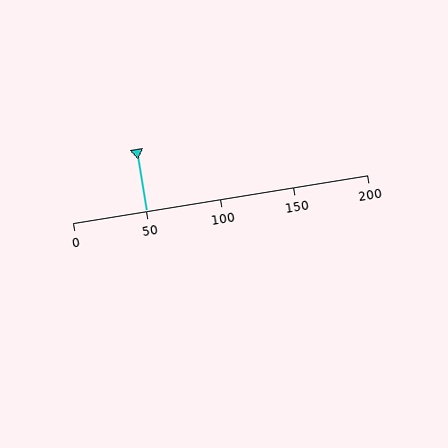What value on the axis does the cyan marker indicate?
The marker indicates approximately 50.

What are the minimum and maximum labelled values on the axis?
The axis runs from 0 to 200.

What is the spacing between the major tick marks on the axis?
The major ticks are spaced 50 apart.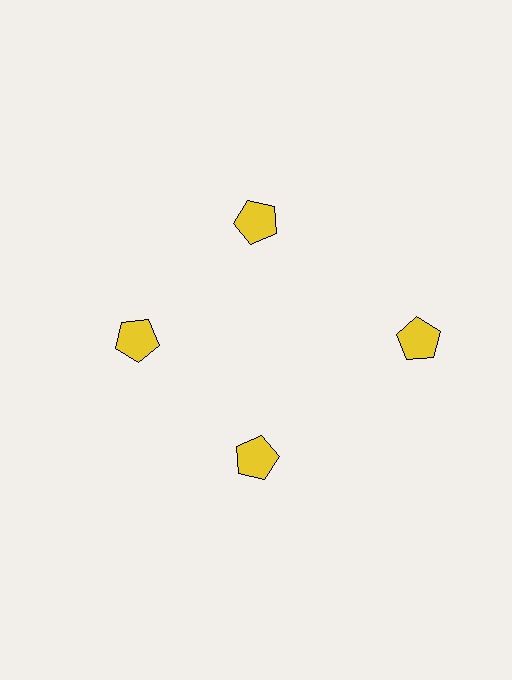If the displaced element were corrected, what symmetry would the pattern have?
It would have 4-fold rotational symmetry — the pattern would map onto itself every 90 degrees.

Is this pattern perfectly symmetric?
No. The 4 yellow pentagons are arranged in a ring, but one element near the 3 o'clock position is pushed outward from the center, breaking the 4-fold rotational symmetry.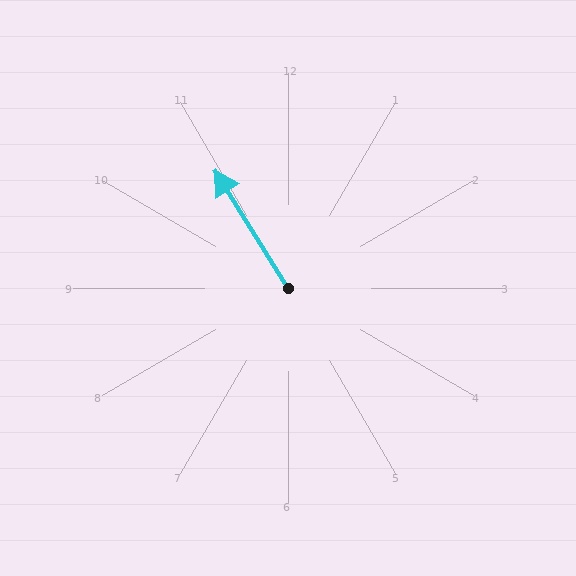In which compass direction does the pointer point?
Northwest.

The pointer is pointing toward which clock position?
Roughly 11 o'clock.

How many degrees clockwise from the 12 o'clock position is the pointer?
Approximately 328 degrees.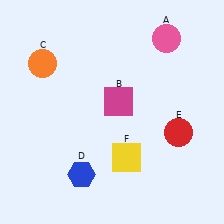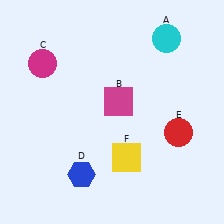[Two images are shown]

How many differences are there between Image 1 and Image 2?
There are 2 differences between the two images.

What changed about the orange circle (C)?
In Image 1, C is orange. In Image 2, it changed to magenta.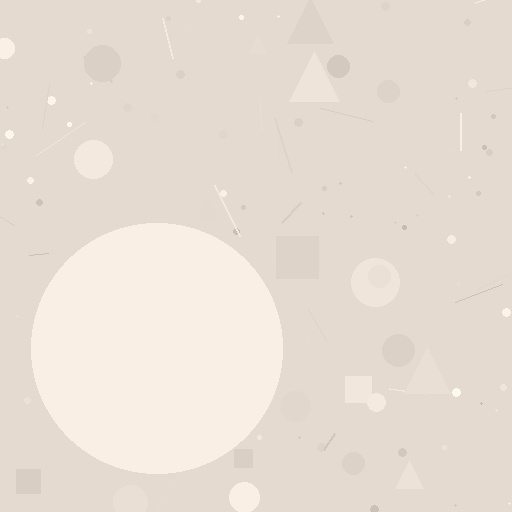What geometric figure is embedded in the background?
A circle is embedded in the background.